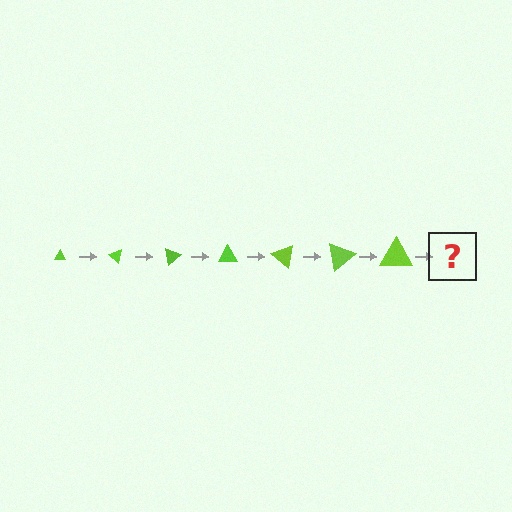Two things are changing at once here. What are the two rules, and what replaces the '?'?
The two rules are that the triangle grows larger each step and it rotates 40 degrees each step. The '?' should be a triangle, larger than the previous one and rotated 280 degrees from the start.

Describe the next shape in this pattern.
It should be a triangle, larger than the previous one and rotated 280 degrees from the start.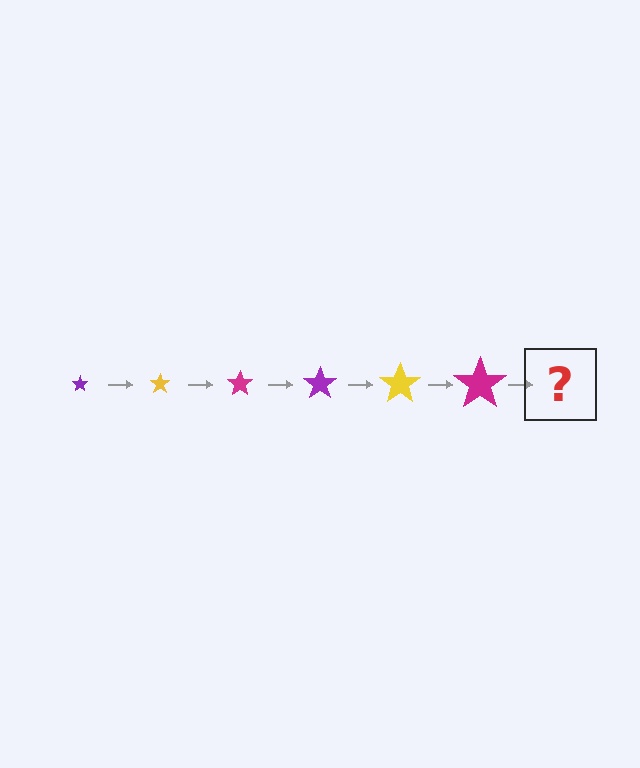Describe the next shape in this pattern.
It should be a purple star, larger than the previous one.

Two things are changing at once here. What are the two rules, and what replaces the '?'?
The two rules are that the star grows larger each step and the color cycles through purple, yellow, and magenta. The '?' should be a purple star, larger than the previous one.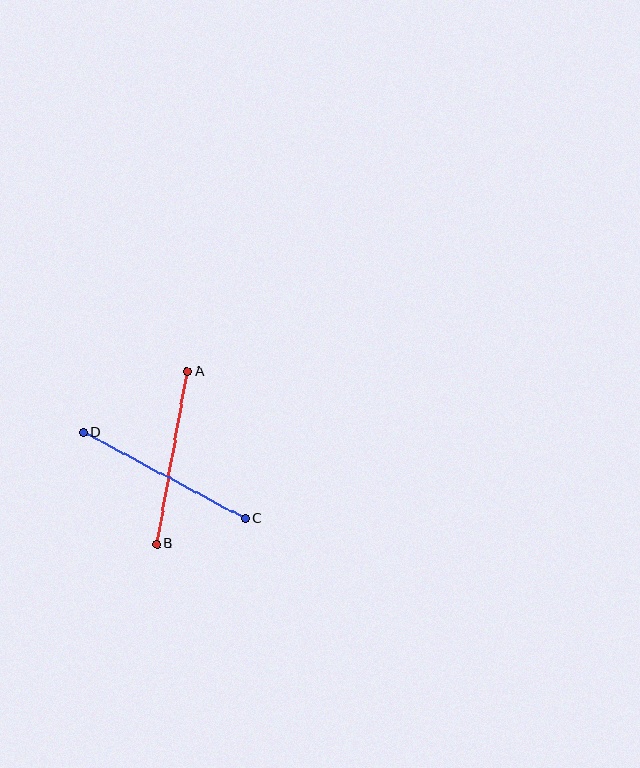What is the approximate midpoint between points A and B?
The midpoint is at approximately (172, 458) pixels.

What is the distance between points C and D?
The distance is approximately 183 pixels.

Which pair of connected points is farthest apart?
Points C and D are farthest apart.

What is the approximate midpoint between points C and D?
The midpoint is at approximately (164, 475) pixels.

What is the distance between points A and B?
The distance is approximately 175 pixels.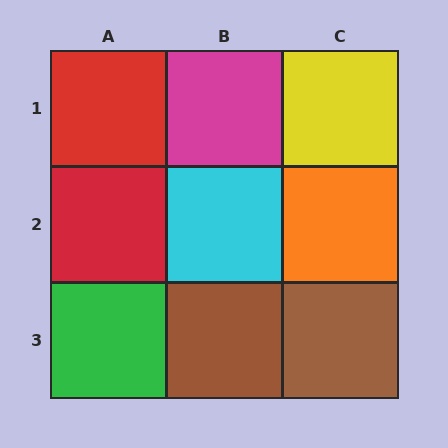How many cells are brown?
2 cells are brown.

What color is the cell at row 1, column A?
Red.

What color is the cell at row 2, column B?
Cyan.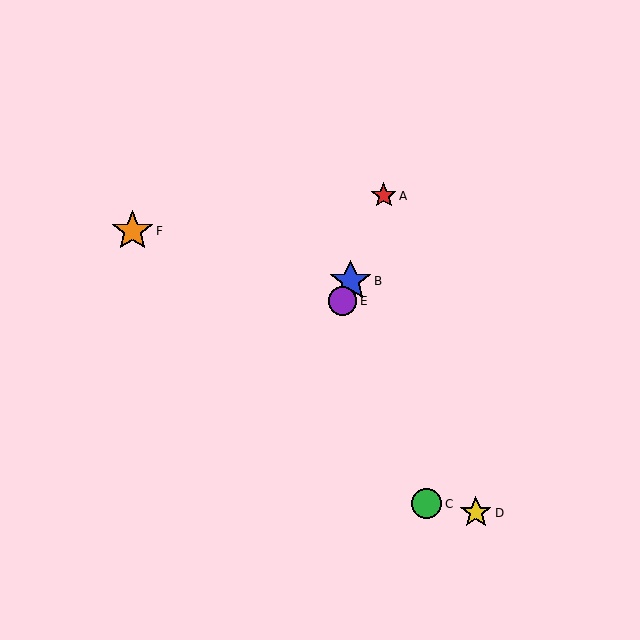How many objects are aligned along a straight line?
3 objects (A, B, E) are aligned along a straight line.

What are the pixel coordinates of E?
Object E is at (343, 301).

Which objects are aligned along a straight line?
Objects A, B, E are aligned along a straight line.